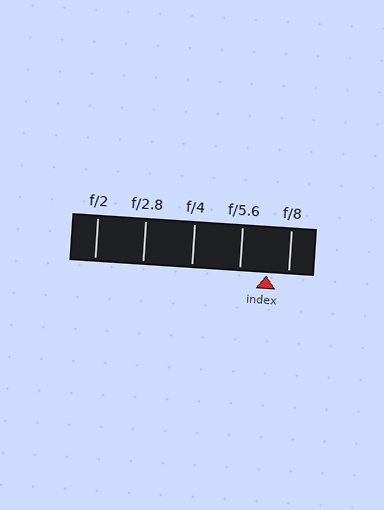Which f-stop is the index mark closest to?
The index mark is closest to f/8.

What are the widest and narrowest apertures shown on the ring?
The widest aperture shown is f/2 and the narrowest is f/8.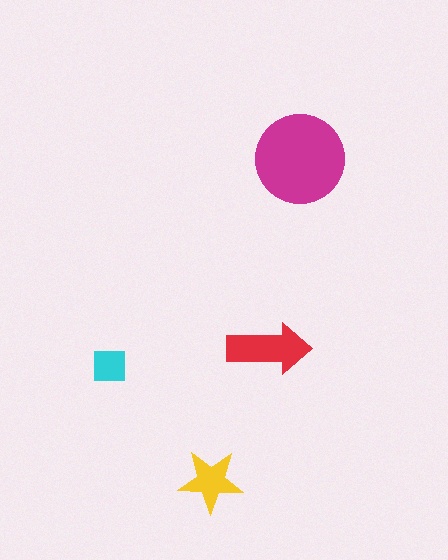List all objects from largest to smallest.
The magenta circle, the red arrow, the yellow star, the cyan square.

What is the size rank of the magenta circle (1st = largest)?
1st.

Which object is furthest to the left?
The cyan square is leftmost.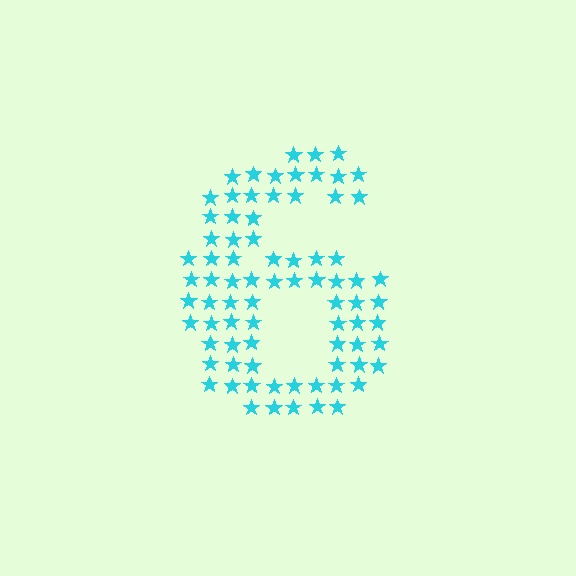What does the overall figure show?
The overall figure shows the digit 6.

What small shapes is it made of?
It is made of small stars.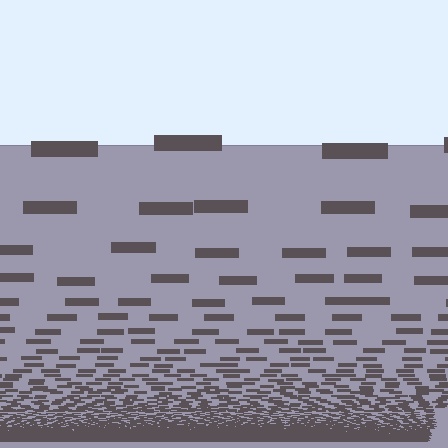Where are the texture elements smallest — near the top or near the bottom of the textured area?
Near the bottom.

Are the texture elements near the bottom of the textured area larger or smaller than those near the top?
Smaller. The gradient is inverted — elements near the bottom are smaller and denser.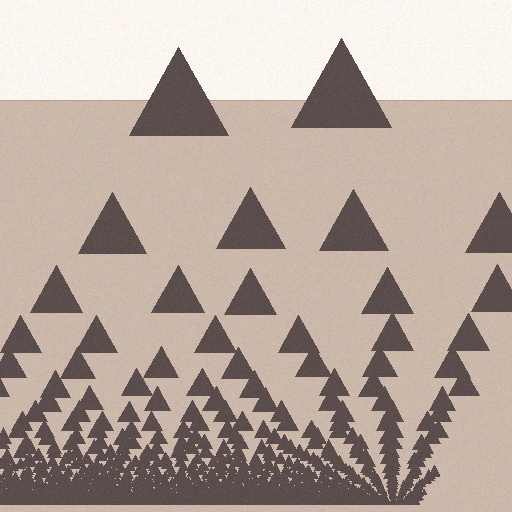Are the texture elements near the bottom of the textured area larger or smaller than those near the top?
Smaller. The gradient is inverted — elements near the bottom are smaller and denser.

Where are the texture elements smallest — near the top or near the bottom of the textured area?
Near the bottom.